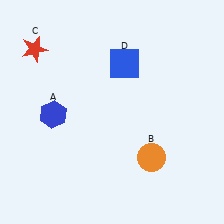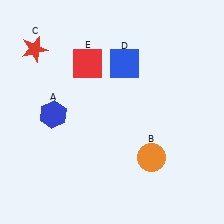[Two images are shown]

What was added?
A red square (E) was added in Image 2.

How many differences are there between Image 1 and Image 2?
There is 1 difference between the two images.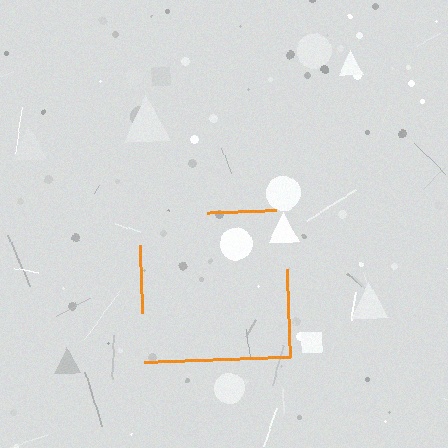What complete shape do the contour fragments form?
The contour fragments form a square.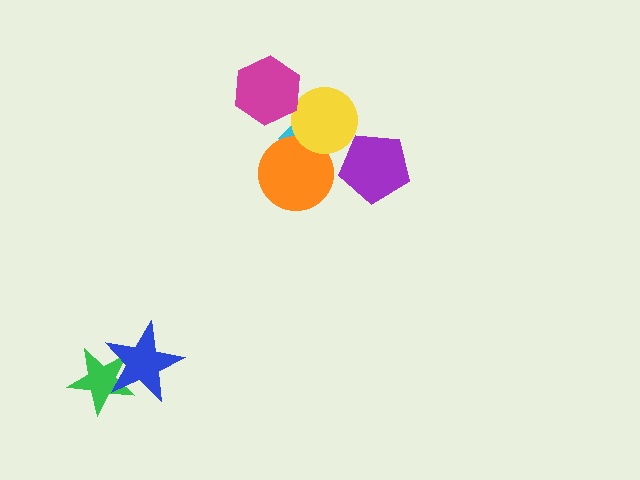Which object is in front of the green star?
The blue star is in front of the green star.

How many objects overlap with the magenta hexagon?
0 objects overlap with the magenta hexagon.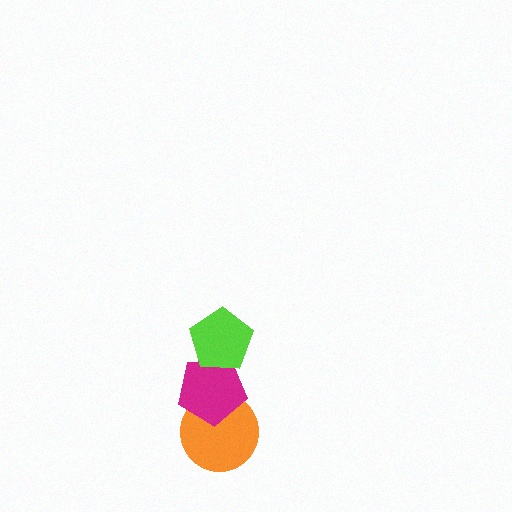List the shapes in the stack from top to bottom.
From top to bottom: the lime pentagon, the magenta pentagon, the orange circle.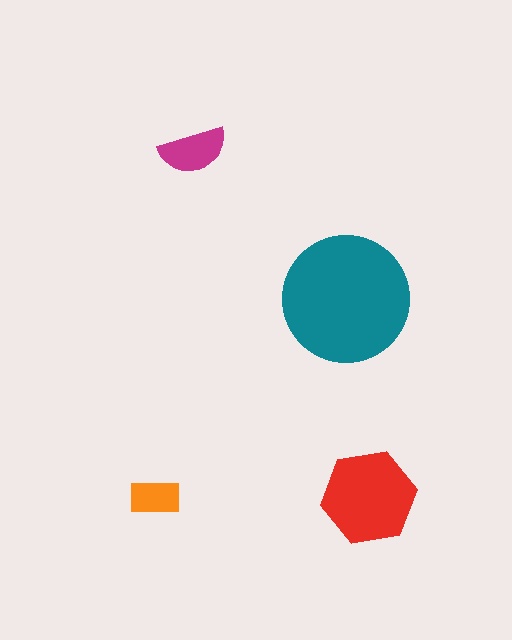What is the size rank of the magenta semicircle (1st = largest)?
3rd.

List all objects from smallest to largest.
The orange rectangle, the magenta semicircle, the red hexagon, the teal circle.